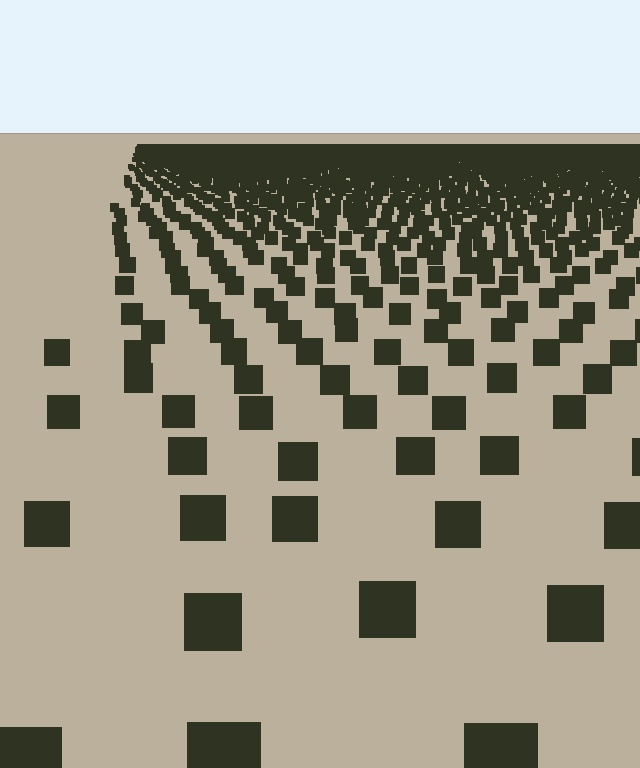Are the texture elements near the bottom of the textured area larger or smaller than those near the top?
Larger. Near the bottom, elements are closer to the viewer and appear at a bigger on-screen size.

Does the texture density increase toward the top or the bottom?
Density increases toward the top.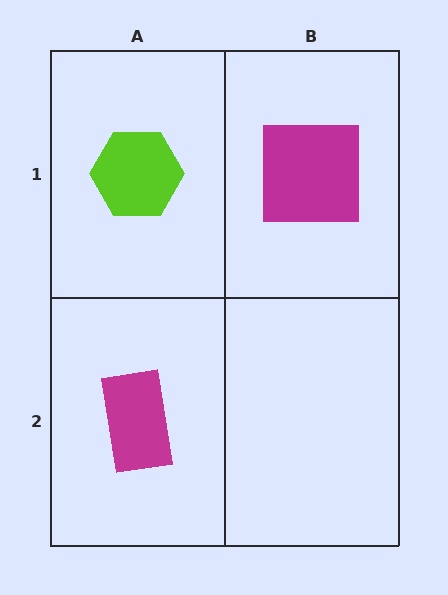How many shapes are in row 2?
1 shape.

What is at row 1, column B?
A magenta square.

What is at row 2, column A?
A magenta rectangle.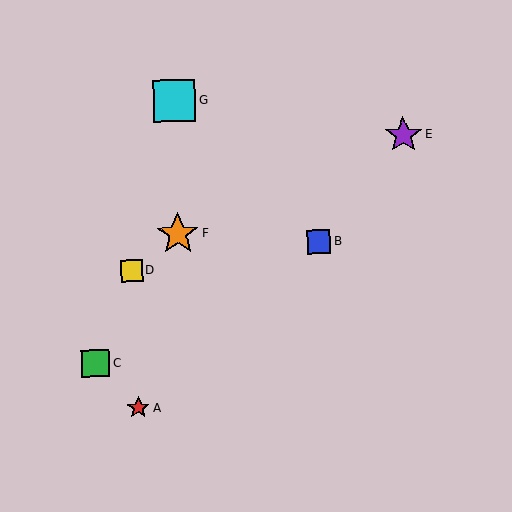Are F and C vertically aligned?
No, F is at x≈178 and C is at x≈96.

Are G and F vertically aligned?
Yes, both are at x≈174.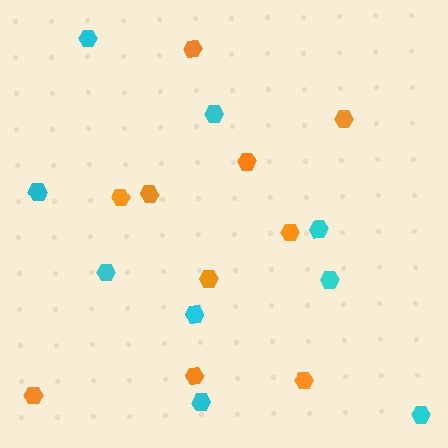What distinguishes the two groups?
There are 2 groups: one group of orange hexagons (10) and one group of cyan hexagons (9).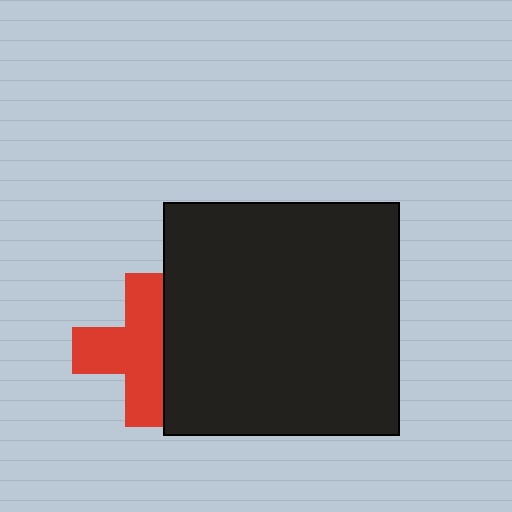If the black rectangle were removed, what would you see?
You would see the complete red cross.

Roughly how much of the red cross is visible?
Most of it is visible (roughly 69%).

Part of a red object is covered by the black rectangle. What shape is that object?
It is a cross.